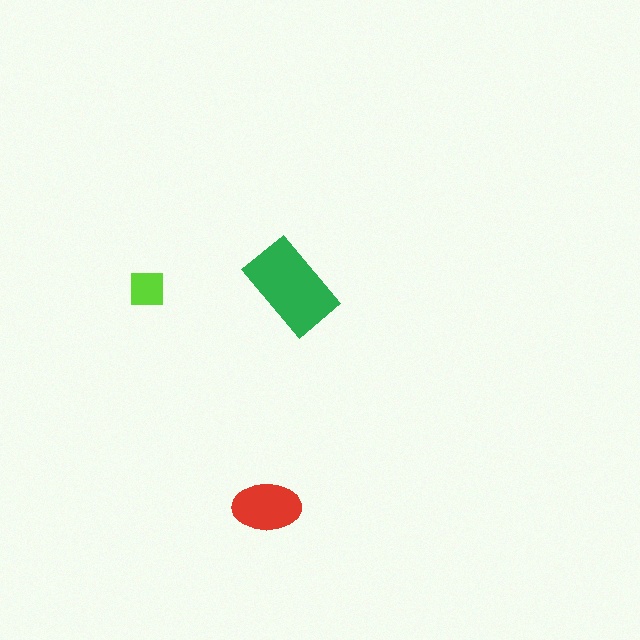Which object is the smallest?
The lime square.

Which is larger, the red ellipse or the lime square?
The red ellipse.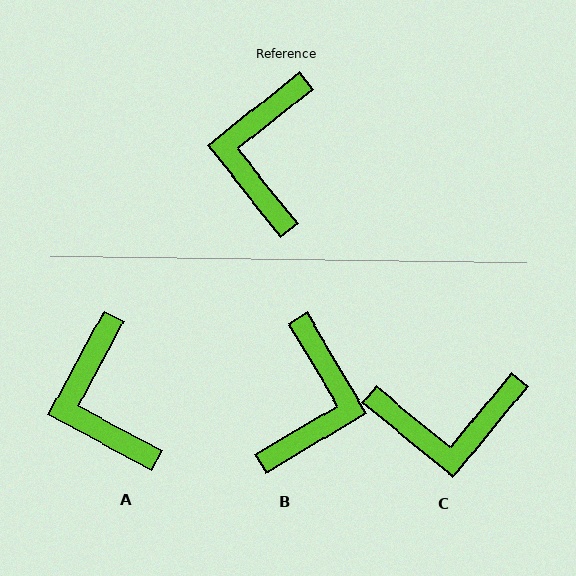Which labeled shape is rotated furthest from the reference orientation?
B, about 172 degrees away.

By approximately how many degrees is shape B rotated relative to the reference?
Approximately 172 degrees counter-clockwise.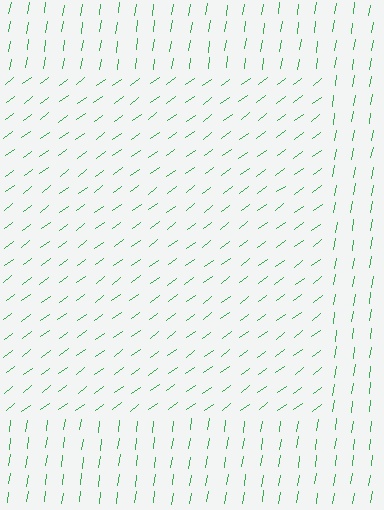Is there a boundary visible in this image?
Yes, there is a texture boundary formed by a change in line orientation.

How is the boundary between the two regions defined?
The boundary is defined purely by a change in line orientation (approximately 45 degrees difference). All lines are the same color and thickness.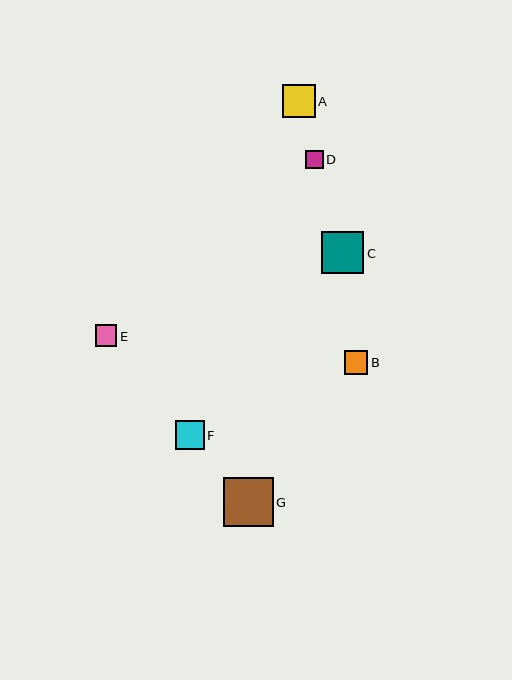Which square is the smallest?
Square D is the smallest with a size of approximately 18 pixels.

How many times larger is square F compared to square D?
Square F is approximately 1.6 times the size of square D.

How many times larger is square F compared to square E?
Square F is approximately 1.3 times the size of square E.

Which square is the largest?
Square G is the largest with a size of approximately 49 pixels.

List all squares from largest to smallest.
From largest to smallest: G, C, A, F, B, E, D.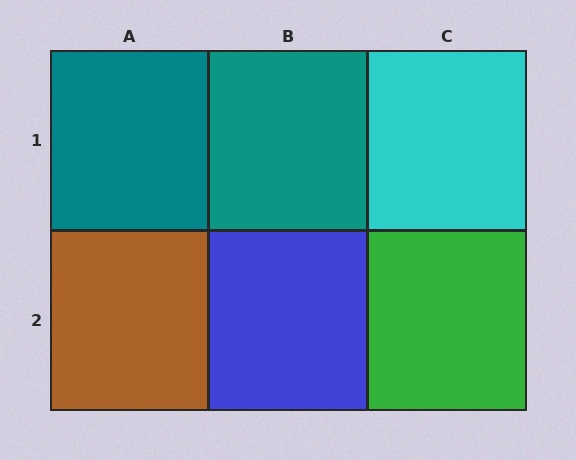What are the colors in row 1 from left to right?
Teal, teal, cyan.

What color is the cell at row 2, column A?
Brown.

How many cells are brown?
1 cell is brown.